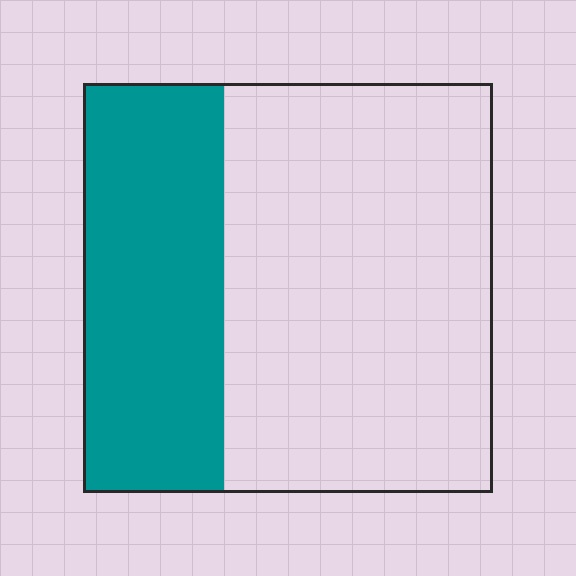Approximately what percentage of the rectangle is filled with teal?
Approximately 35%.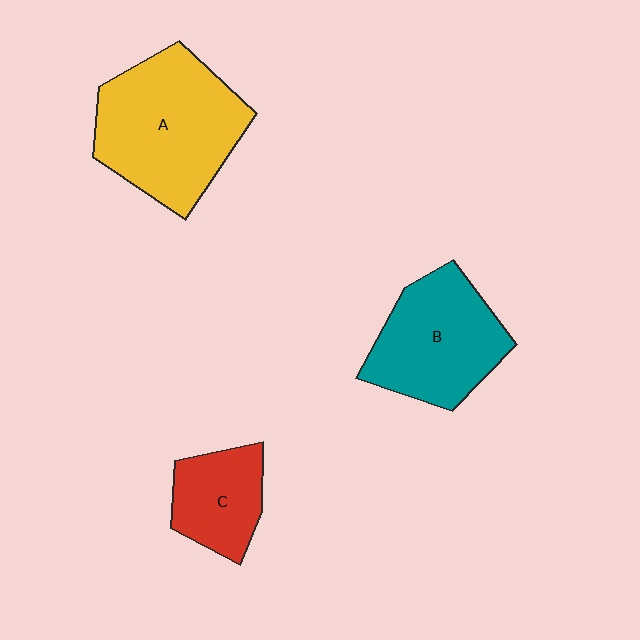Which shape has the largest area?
Shape A (yellow).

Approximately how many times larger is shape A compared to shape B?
Approximately 1.3 times.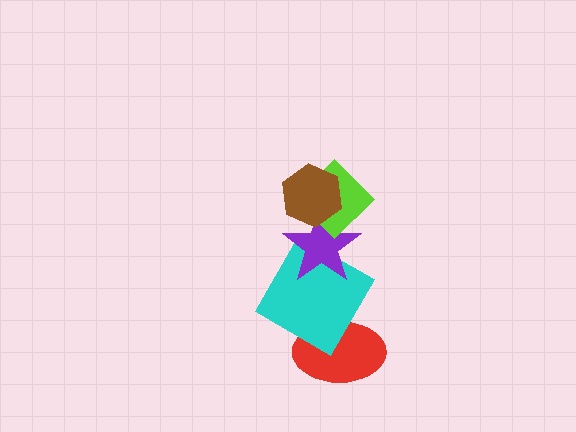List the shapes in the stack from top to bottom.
From top to bottom: the brown hexagon, the lime diamond, the purple star, the cyan square, the red ellipse.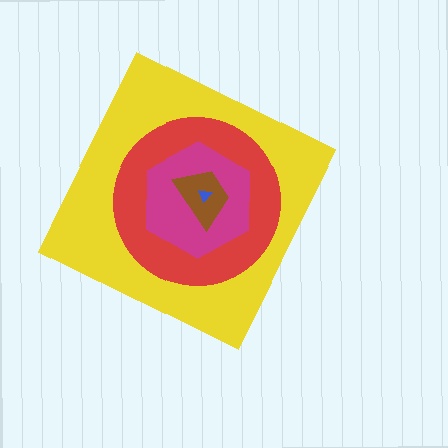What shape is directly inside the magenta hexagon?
The brown trapezoid.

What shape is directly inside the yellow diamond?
The red circle.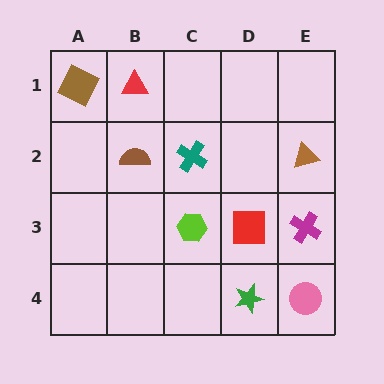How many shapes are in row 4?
2 shapes.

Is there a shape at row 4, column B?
No, that cell is empty.